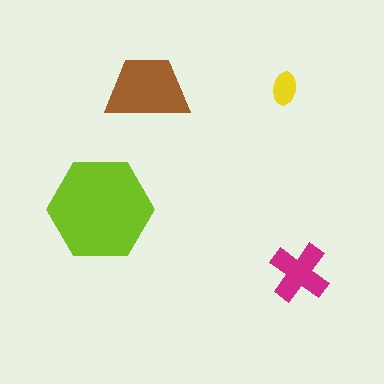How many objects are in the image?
There are 4 objects in the image.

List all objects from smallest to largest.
The yellow ellipse, the magenta cross, the brown trapezoid, the lime hexagon.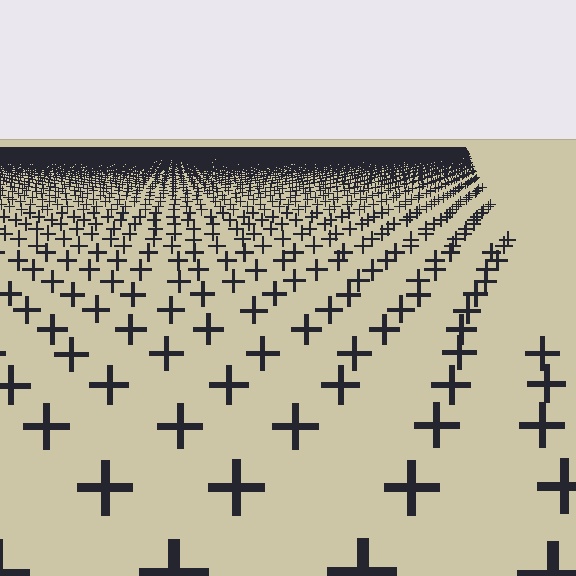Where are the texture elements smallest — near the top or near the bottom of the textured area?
Near the top.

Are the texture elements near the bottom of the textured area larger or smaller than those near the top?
Larger. Near the bottom, elements are closer to the viewer and appear at a bigger on-screen size.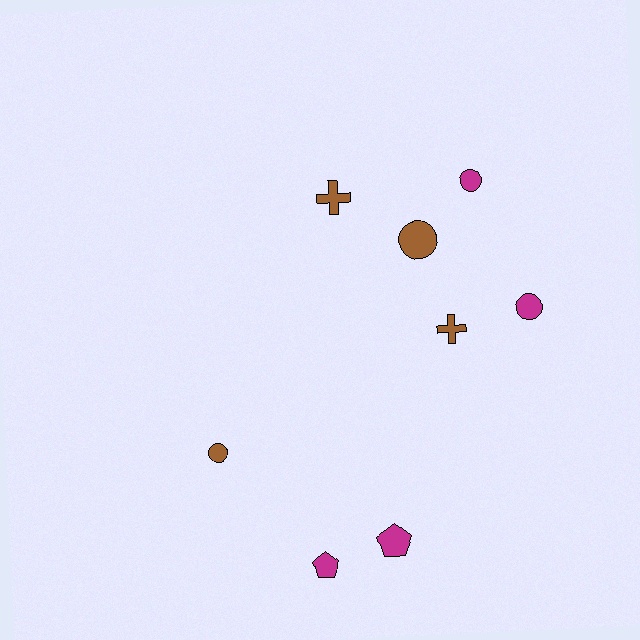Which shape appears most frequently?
Circle, with 4 objects.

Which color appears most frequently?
Brown, with 4 objects.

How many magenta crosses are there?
There are no magenta crosses.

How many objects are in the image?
There are 8 objects.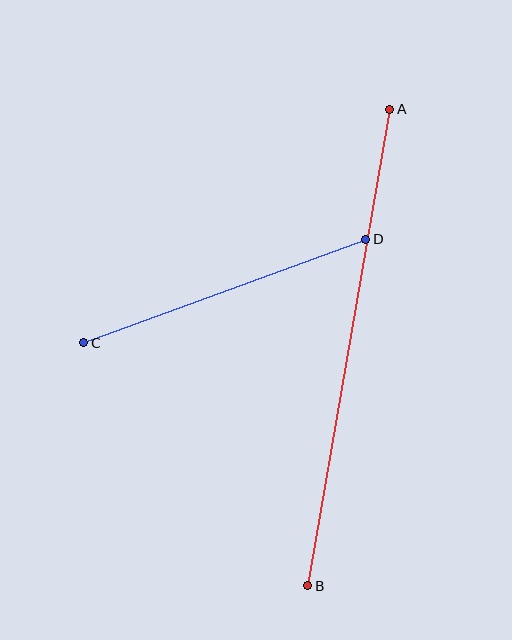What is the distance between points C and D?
The distance is approximately 301 pixels.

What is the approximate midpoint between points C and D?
The midpoint is at approximately (225, 291) pixels.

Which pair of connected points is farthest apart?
Points A and B are farthest apart.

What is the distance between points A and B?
The distance is approximately 484 pixels.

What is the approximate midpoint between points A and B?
The midpoint is at approximately (349, 347) pixels.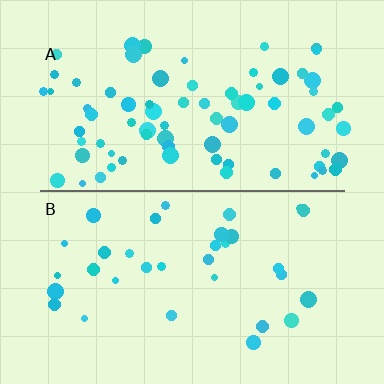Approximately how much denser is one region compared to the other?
Approximately 2.3× — region A over region B.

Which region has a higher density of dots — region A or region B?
A (the top).